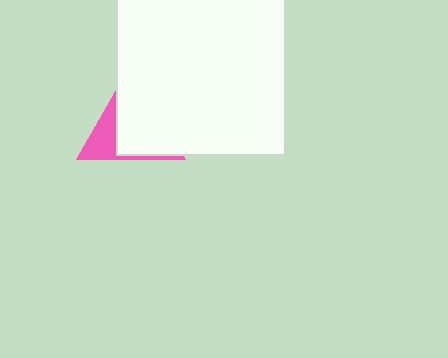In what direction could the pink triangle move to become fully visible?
The pink triangle could move left. That would shift it out from behind the white square entirely.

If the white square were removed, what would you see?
You would see the complete pink triangle.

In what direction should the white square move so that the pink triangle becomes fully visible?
The white square should move right. That is the shortest direction to clear the overlap and leave the pink triangle fully visible.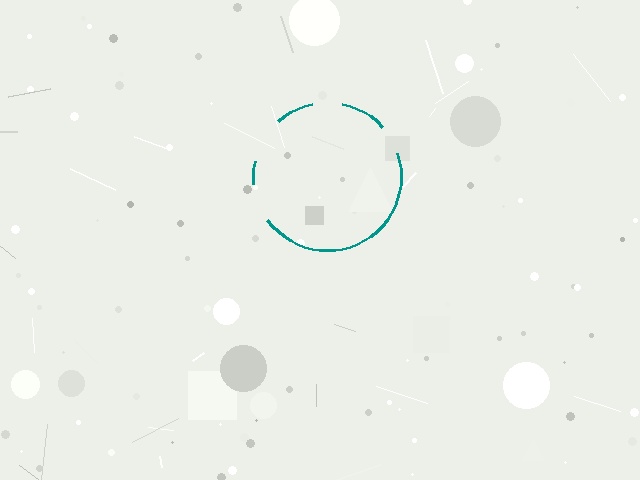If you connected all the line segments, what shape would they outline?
They would outline a circle.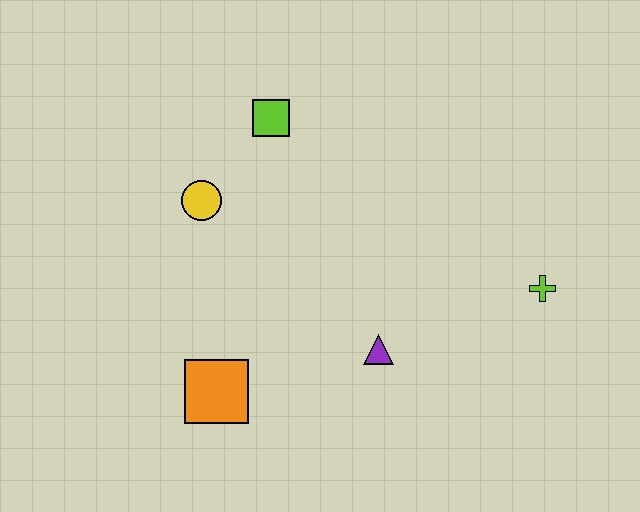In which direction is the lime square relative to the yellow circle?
The lime square is above the yellow circle.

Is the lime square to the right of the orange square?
Yes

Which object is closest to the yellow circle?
The lime square is closest to the yellow circle.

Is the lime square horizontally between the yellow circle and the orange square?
No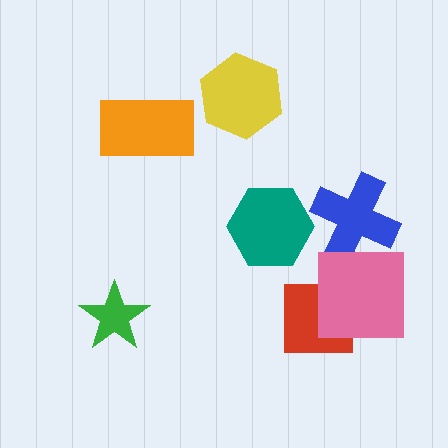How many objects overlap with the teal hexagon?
0 objects overlap with the teal hexagon.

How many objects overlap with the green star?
0 objects overlap with the green star.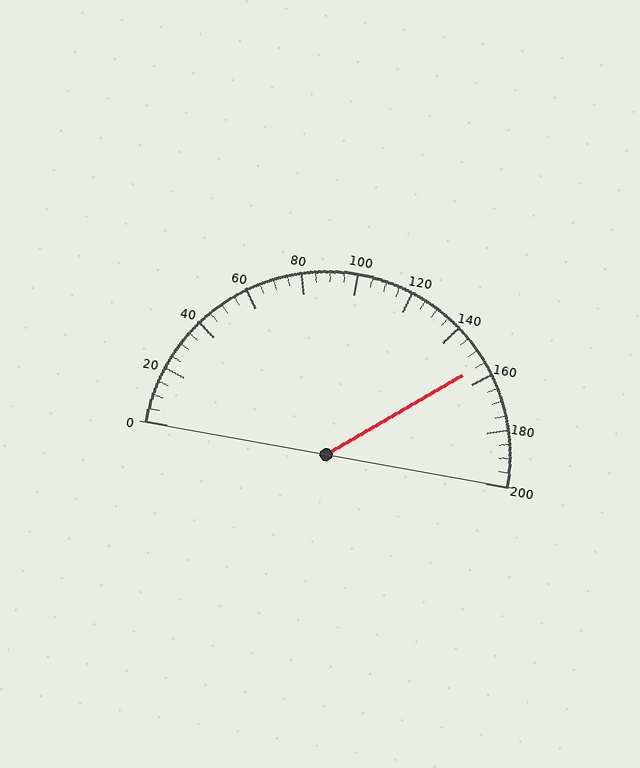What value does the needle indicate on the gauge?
The needle indicates approximately 155.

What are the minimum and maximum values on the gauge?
The gauge ranges from 0 to 200.